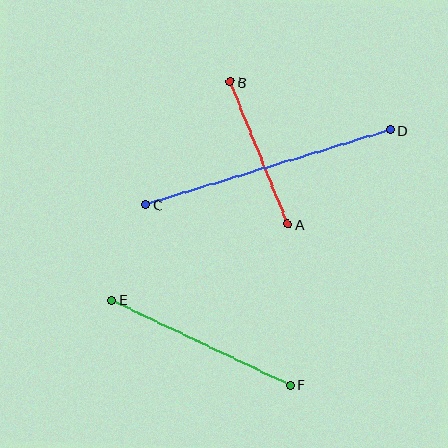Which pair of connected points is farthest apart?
Points C and D are farthest apart.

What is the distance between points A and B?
The distance is approximately 153 pixels.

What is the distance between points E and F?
The distance is approximately 198 pixels.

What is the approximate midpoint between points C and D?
The midpoint is at approximately (268, 167) pixels.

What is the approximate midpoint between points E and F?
The midpoint is at approximately (201, 343) pixels.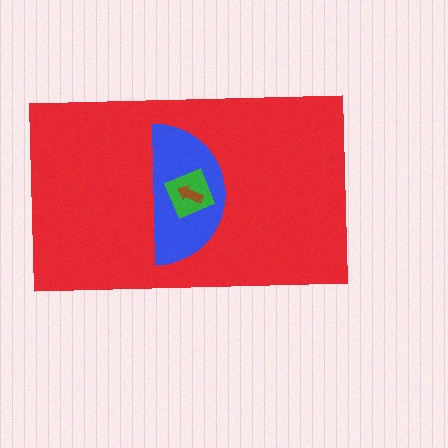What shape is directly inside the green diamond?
The brown arrow.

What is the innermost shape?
The brown arrow.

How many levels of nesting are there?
4.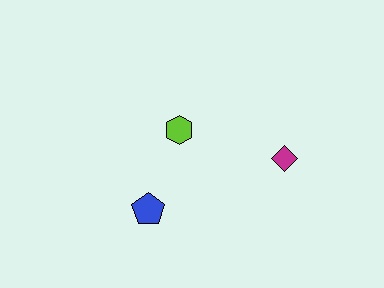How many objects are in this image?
There are 3 objects.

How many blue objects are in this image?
There is 1 blue object.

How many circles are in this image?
There are no circles.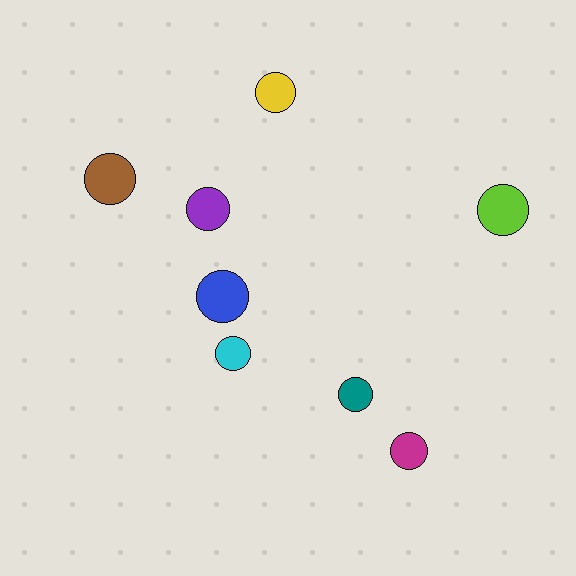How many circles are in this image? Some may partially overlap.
There are 8 circles.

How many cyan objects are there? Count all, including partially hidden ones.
There is 1 cyan object.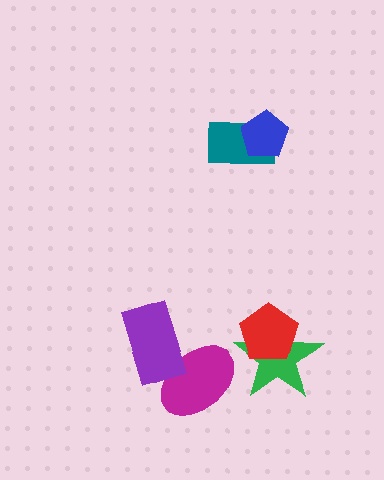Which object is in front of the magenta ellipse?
The purple rectangle is in front of the magenta ellipse.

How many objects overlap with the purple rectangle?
1 object overlaps with the purple rectangle.